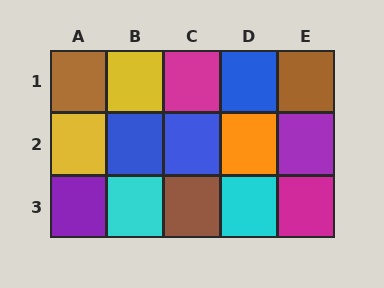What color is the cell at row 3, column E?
Magenta.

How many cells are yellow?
2 cells are yellow.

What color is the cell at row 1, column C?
Magenta.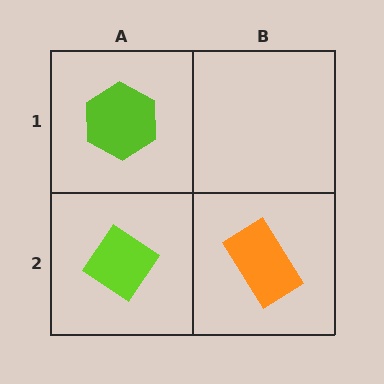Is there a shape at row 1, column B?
No, that cell is empty.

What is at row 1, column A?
A lime hexagon.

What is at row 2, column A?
A lime diamond.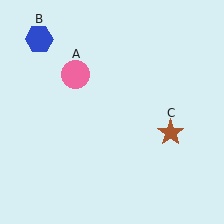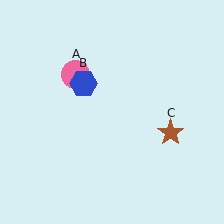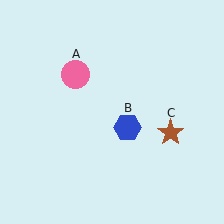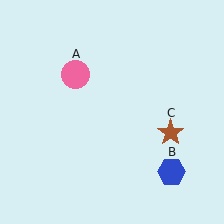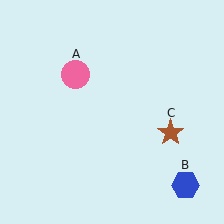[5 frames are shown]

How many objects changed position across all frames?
1 object changed position: blue hexagon (object B).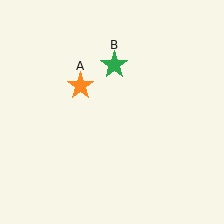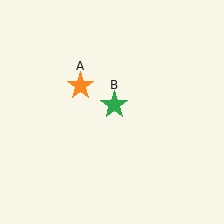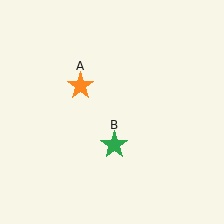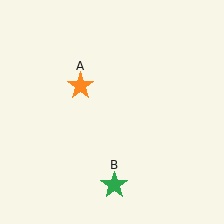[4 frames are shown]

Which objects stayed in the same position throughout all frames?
Orange star (object A) remained stationary.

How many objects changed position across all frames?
1 object changed position: green star (object B).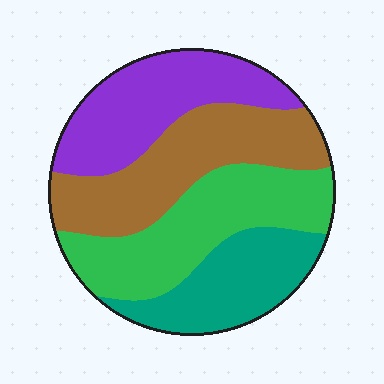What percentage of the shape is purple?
Purple takes up about one quarter (1/4) of the shape.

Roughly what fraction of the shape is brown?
Brown takes up between a sixth and a third of the shape.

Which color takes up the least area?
Teal, at roughly 20%.